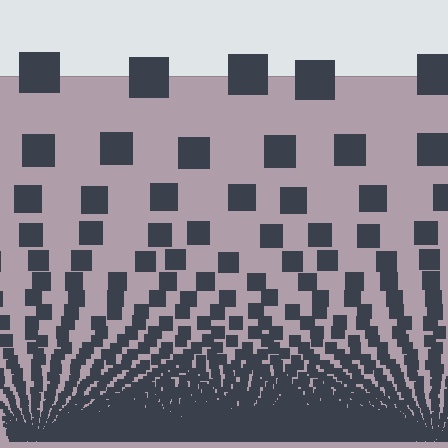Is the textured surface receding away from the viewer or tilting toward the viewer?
The surface appears to tilt toward the viewer. Texture elements get larger and sparser toward the top.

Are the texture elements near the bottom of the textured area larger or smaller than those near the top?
Smaller. The gradient is inverted — elements near the bottom are smaller and denser.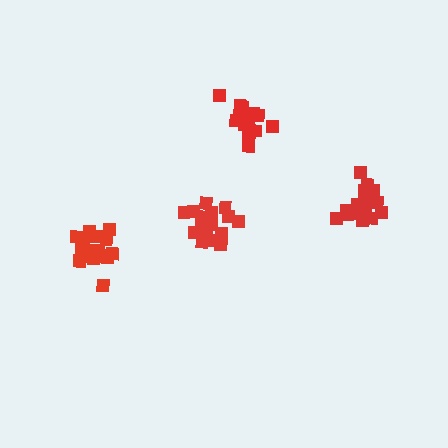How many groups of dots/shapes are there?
There are 4 groups.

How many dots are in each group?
Group 1: 21 dots, Group 2: 16 dots, Group 3: 17 dots, Group 4: 18 dots (72 total).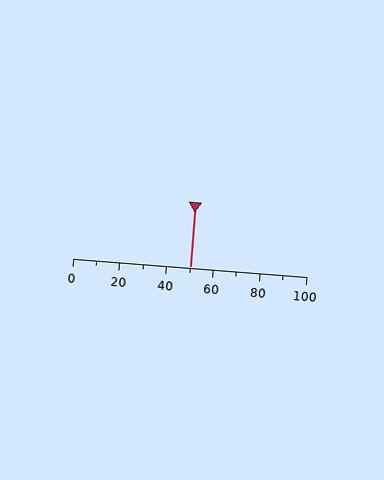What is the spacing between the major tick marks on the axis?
The major ticks are spaced 20 apart.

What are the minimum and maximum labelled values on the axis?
The axis runs from 0 to 100.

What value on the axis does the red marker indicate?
The marker indicates approximately 50.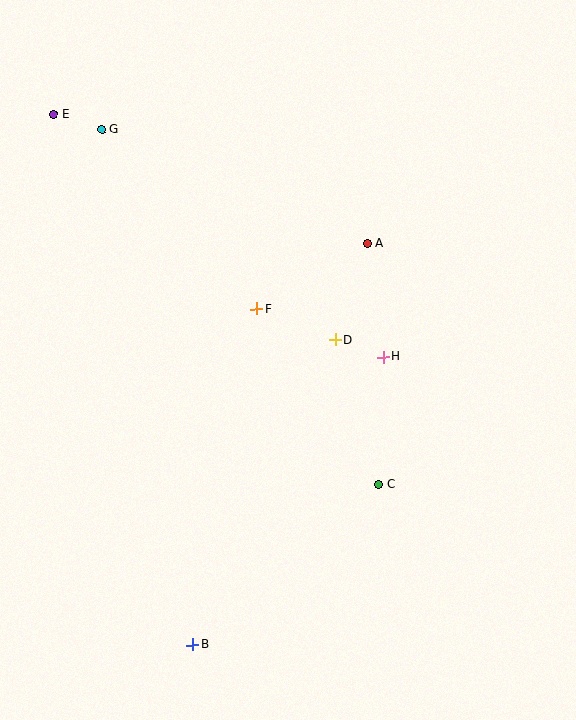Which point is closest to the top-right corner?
Point A is closest to the top-right corner.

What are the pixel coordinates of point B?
Point B is at (193, 645).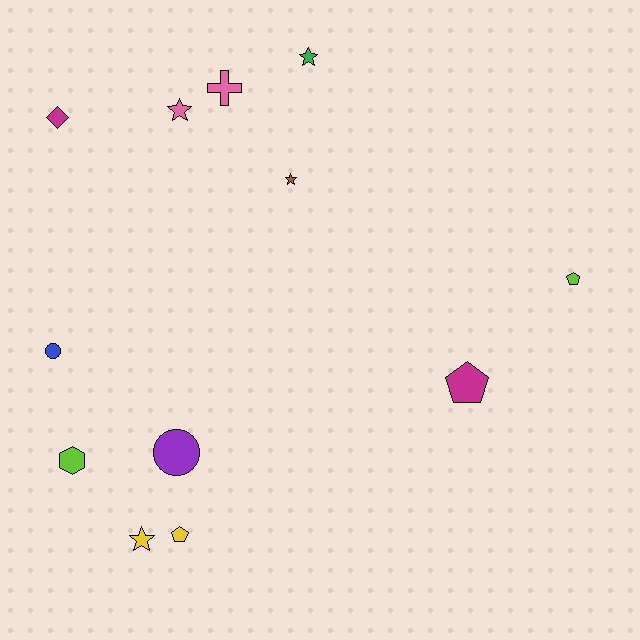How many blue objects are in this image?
There is 1 blue object.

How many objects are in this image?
There are 12 objects.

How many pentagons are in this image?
There are 3 pentagons.